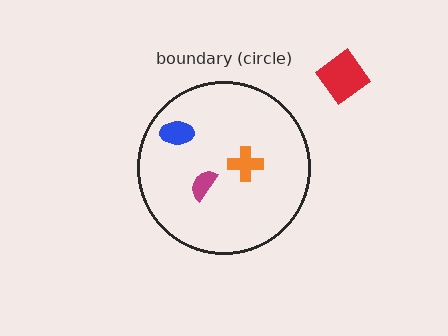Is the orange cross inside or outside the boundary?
Inside.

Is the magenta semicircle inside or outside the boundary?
Inside.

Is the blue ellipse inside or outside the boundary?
Inside.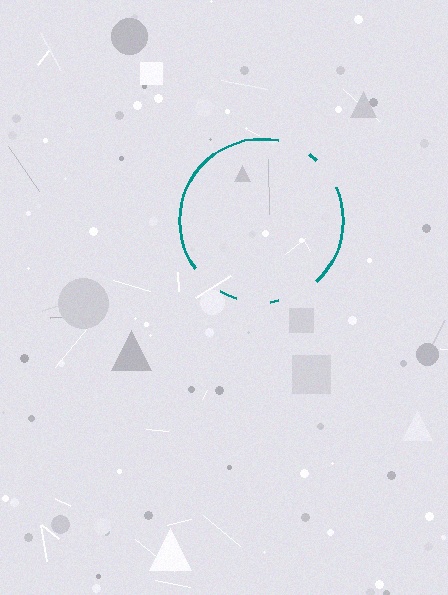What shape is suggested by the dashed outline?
The dashed outline suggests a circle.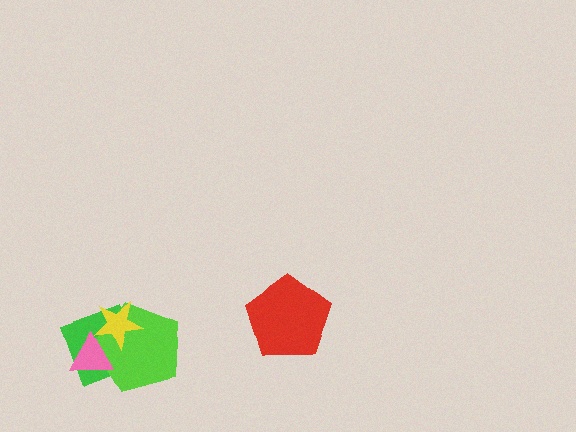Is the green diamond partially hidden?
Yes, it is partially covered by another shape.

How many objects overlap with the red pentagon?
0 objects overlap with the red pentagon.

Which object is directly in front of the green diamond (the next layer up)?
The lime pentagon is directly in front of the green diamond.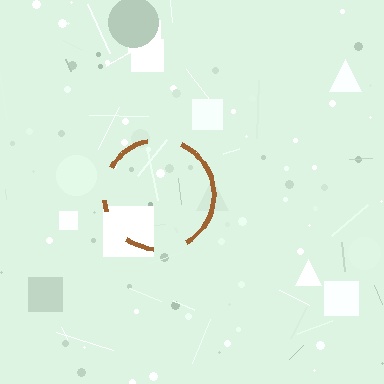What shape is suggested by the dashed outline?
The dashed outline suggests a circle.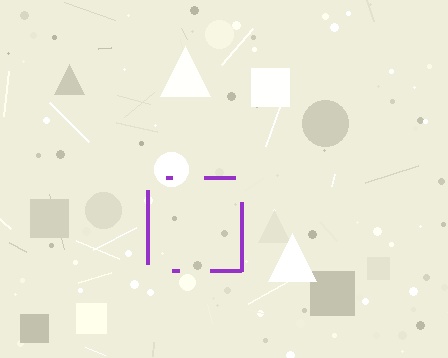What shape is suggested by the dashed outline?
The dashed outline suggests a square.